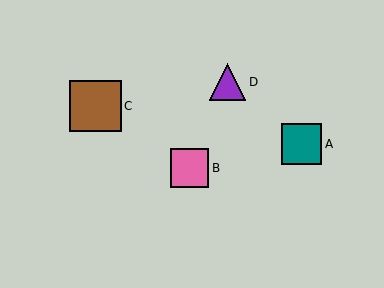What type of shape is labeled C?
Shape C is a brown square.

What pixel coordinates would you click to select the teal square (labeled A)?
Click at (301, 144) to select the teal square A.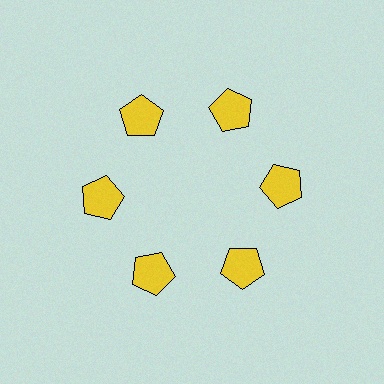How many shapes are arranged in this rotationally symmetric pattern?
There are 6 shapes, arranged in 6 groups of 1.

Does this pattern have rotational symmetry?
Yes, this pattern has 6-fold rotational symmetry. It looks the same after rotating 60 degrees around the center.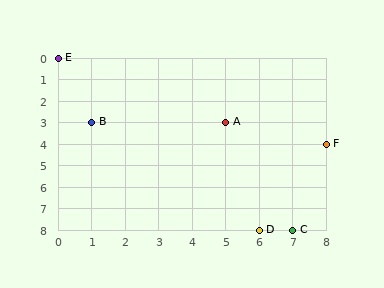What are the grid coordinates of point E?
Point E is at grid coordinates (0, 0).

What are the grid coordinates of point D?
Point D is at grid coordinates (6, 8).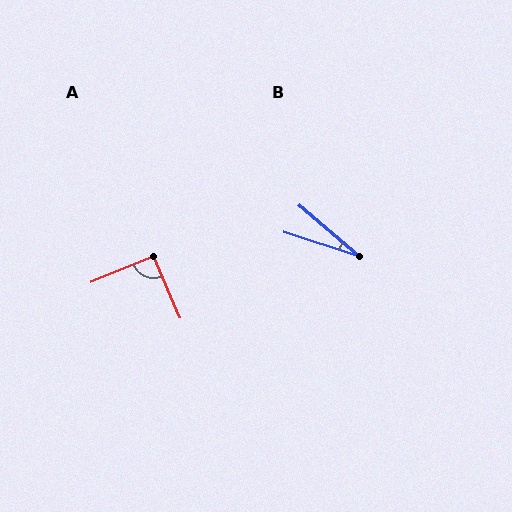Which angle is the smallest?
B, at approximately 22 degrees.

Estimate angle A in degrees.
Approximately 91 degrees.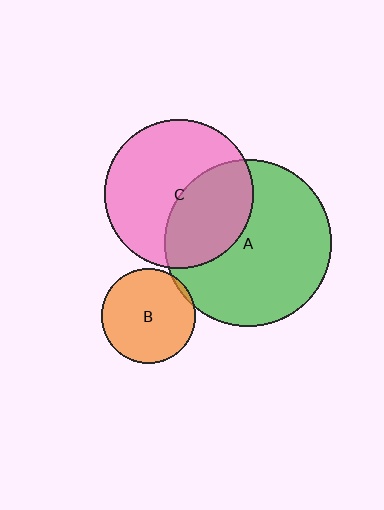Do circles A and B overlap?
Yes.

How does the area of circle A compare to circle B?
Approximately 3.1 times.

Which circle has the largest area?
Circle A (green).